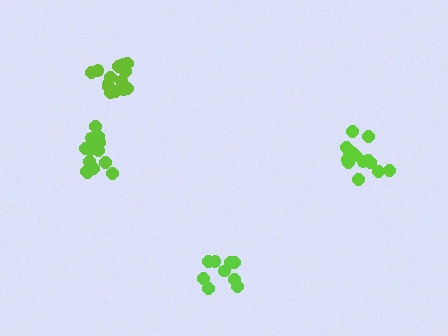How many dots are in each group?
Group 1: 14 dots, Group 2: 9 dots, Group 3: 14 dots, Group 4: 14 dots (51 total).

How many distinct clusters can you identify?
There are 4 distinct clusters.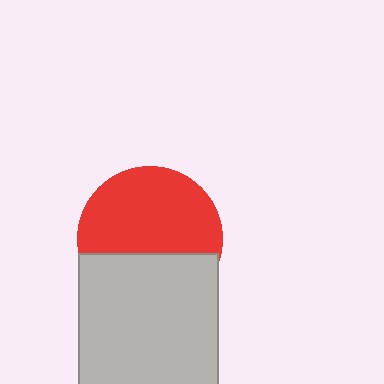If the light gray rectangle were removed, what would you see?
You would see the complete red circle.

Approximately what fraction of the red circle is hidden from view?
Roughly 37% of the red circle is hidden behind the light gray rectangle.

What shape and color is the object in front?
The object in front is a light gray rectangle.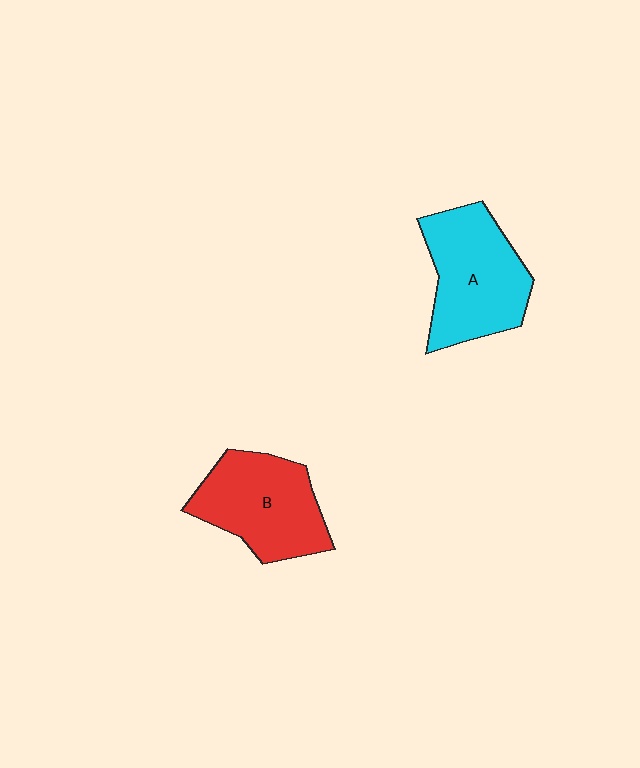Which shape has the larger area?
Shape A (cyan).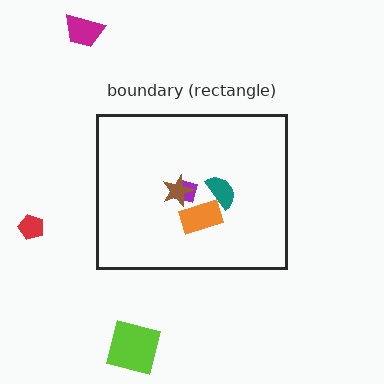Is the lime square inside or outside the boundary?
Outside.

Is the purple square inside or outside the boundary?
Inside.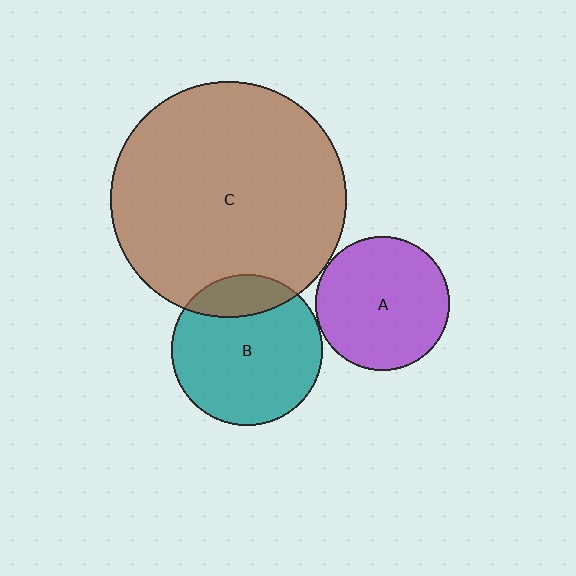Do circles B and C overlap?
Yes.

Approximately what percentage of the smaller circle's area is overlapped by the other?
Approximately 20%.